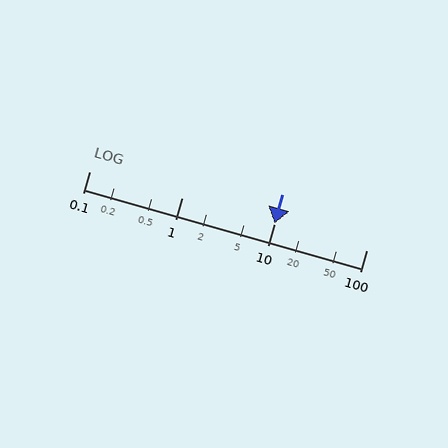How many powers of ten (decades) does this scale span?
The scale spans 3 decades, from 0.1 to 100.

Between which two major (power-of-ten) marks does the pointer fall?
The pointer is between 10 and 100.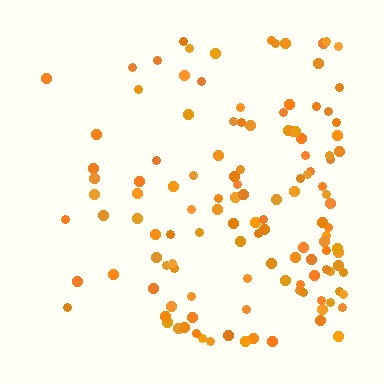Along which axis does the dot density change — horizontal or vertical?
Horizontal.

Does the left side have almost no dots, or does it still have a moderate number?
Still a moderate number, just noticeably fewer than the right.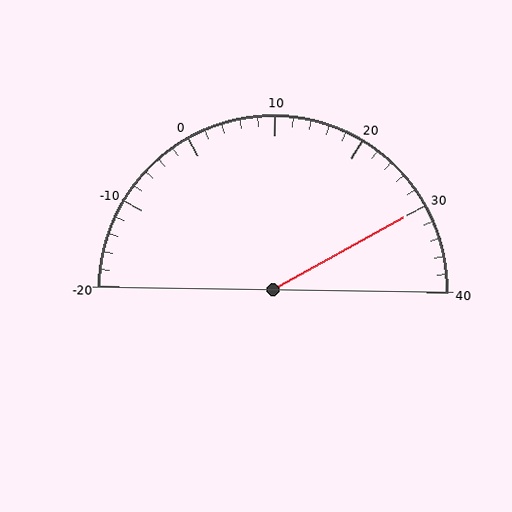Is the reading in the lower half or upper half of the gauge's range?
The reading is in the upper half of the range (-20 to 40).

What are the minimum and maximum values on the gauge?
The gauge ranges from -20 to 40.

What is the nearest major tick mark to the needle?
The nearest major tick mark is 30.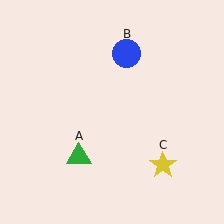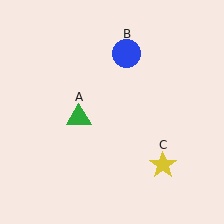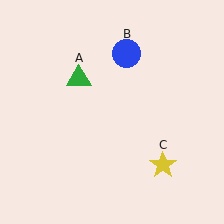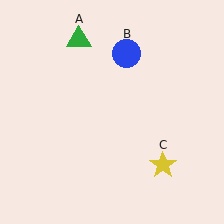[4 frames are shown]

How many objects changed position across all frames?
1 object changed position: green triangle (object A).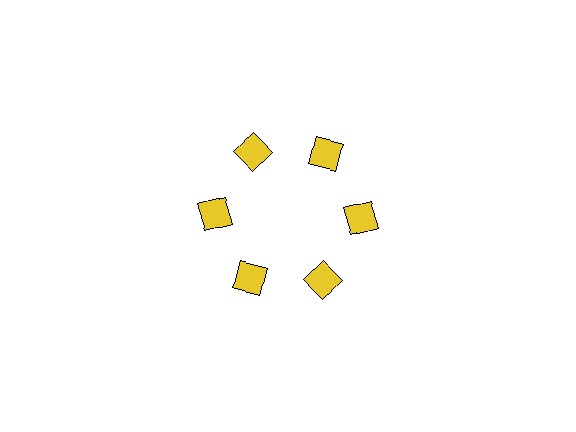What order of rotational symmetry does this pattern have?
This pattern has 6-fold rotational symmetry.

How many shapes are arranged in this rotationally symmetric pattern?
There are 6 shapes, arranged in 6 groups of 1.